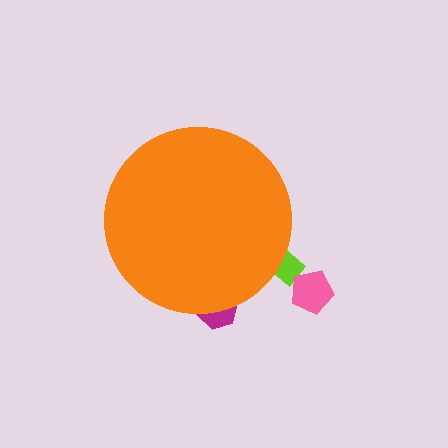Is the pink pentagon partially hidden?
No, the pink pentagon is fully visible.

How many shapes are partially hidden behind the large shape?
2 shapes are partially hidden.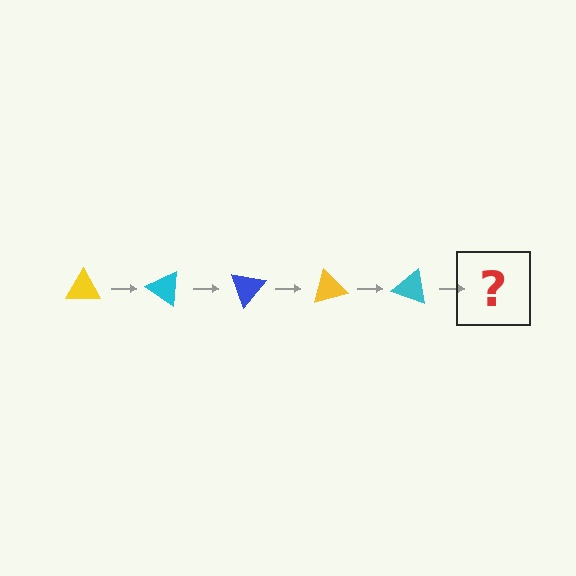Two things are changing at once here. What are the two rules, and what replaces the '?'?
The two rules are that it rotates 35 degrees each step and the color cycles through yellow, cyan, and blue. The '?' should be a blue triangle, rotated 175 degrees from the start.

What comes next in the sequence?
The next element should be a blue triangle, rotated 175 degrees from the start.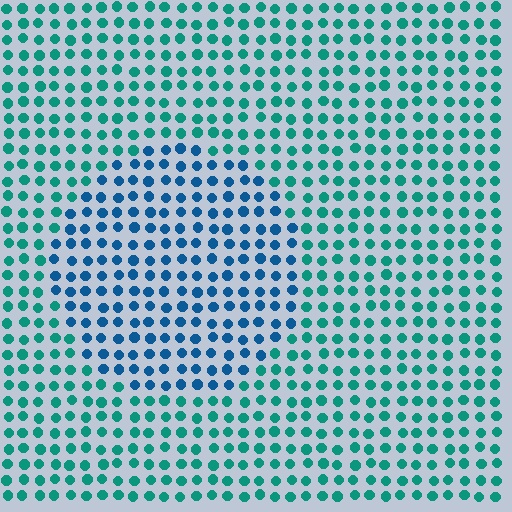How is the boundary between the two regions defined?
The boundary is defined purely by a slight shift in hue (about 37 degrees). Spacing, size, and orientation are identical on both sides.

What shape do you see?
I see a circle.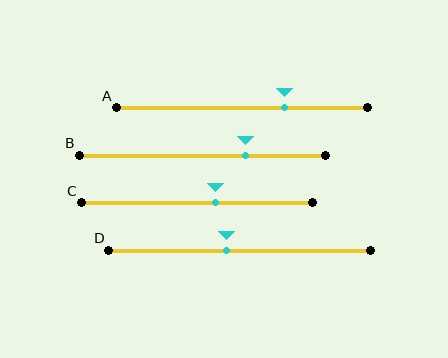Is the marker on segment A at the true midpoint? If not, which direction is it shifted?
No, the marker on segment A is shifted to the right by about 17% of the segment length.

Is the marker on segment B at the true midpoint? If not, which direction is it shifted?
No, the marker on segment B is shifted to the right by about 18% of the segment length.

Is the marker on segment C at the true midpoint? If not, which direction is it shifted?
No, the marker on segment C is shifted to the right by about 8% of the segment length.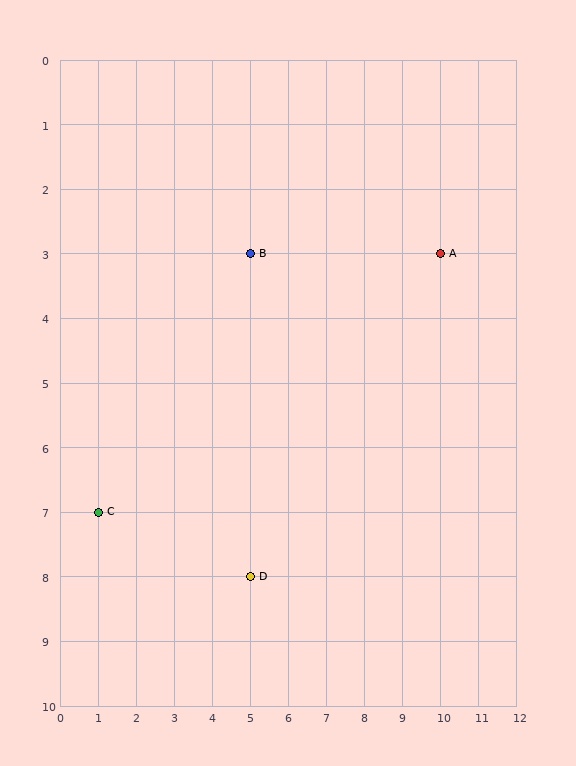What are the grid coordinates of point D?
Point D is at grid coordinates (5, 8).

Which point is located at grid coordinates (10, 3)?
Point A is at (10, 3).